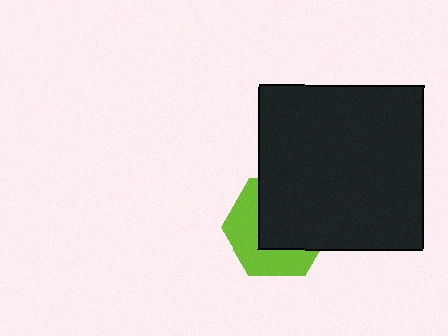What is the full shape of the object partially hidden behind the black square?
The partially hidden object is a lime hexagon.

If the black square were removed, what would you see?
You would see the complete lime hexagon.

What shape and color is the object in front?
The object in front is a black square.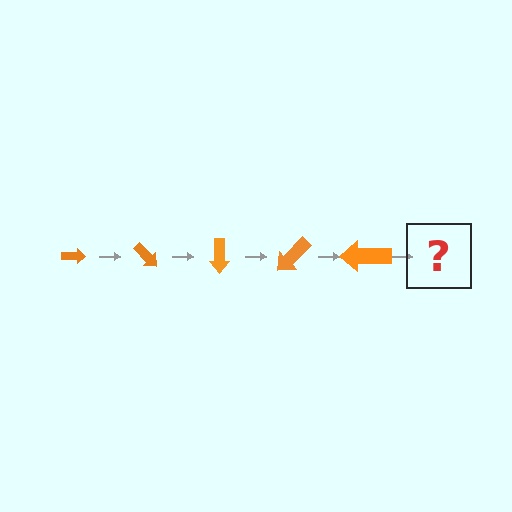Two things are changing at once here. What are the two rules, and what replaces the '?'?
The two rules are that the arrow grows larger each step and it rotates 45 degrees each step. The '?' should be an arrow, larger than the previous one and rotated 225 degrees from the start.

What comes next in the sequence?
The next element should be an arrow, larger than the previous one and rotated 225 degrees from the start.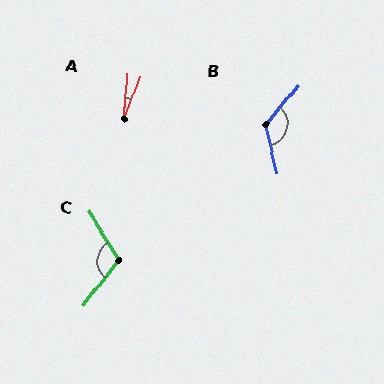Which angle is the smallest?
A, at approximately 18 degrees.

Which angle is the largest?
B, at approximately 127 degrees.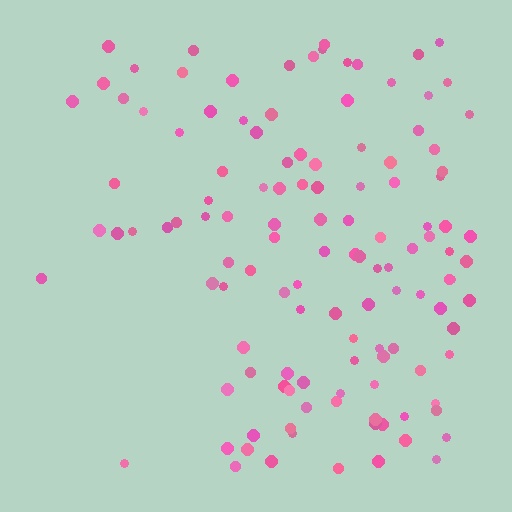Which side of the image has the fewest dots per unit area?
The left.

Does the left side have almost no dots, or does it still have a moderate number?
Still a moderate number, just noticeably fewer than the right.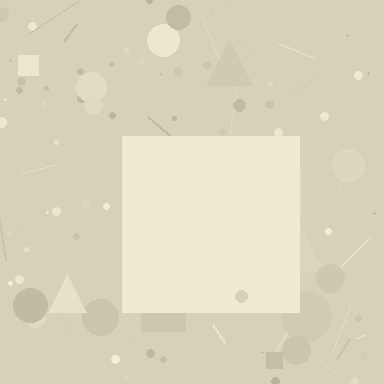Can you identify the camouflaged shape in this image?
The camouflaged shape is a square.